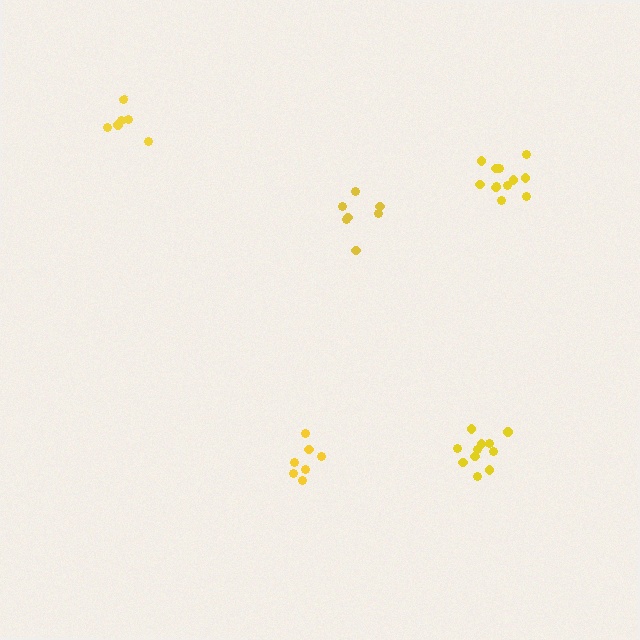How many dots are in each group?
Group 1: 7 dots, Group 2: 12 dots, Group 3: 6 dots, Group 4: 7 dots, Group 5: 11 dots (43 total).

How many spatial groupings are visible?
There are 5 spatial groupings.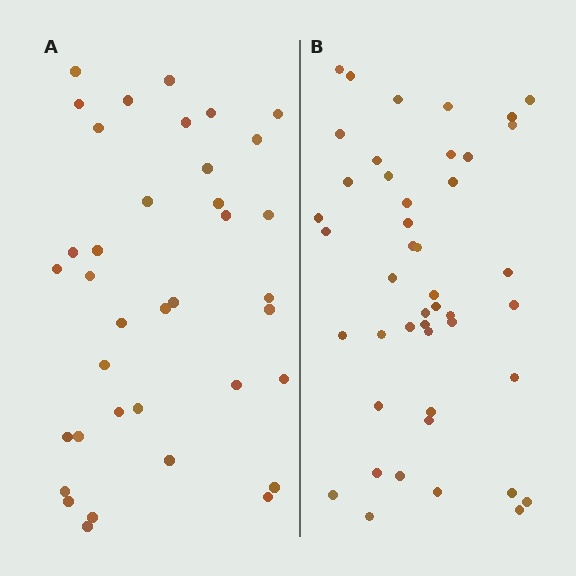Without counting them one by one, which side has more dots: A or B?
Region B (the right region) has more dots.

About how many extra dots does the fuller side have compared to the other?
Region B has roughly 8 or so more dots than region A.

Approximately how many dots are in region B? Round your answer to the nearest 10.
About 40 dots. (The exact count is 45, which rounds to 40.)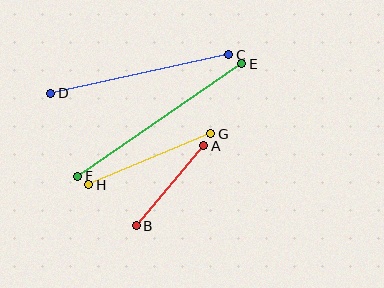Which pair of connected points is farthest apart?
Points E and F are farthest apart.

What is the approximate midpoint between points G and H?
The midpoint is at approximately (150, 159) pixels.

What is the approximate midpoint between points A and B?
The midpoint is at approximately (170, 186) pixels.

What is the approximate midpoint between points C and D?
The midpoint is at approximately (140, 74) pixels.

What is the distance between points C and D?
The distance is approximately 182 pixels.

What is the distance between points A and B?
The distance is approximately 105 pixels.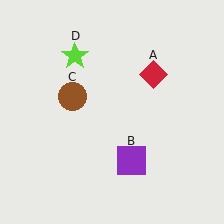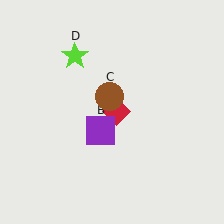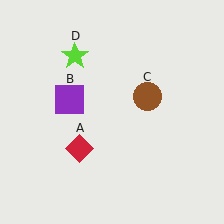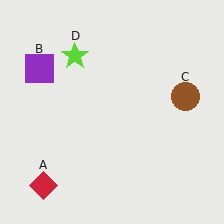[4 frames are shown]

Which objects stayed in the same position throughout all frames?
Lime star (object D) remained stationary.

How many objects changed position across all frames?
3 objects changed position: red diamond (object A), purple square (object B), brown circle (object C).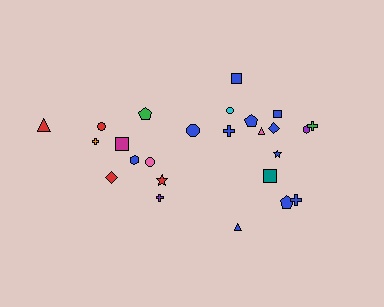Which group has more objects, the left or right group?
The right group.